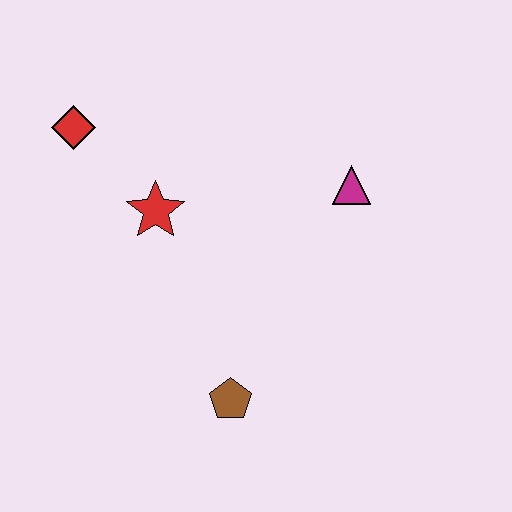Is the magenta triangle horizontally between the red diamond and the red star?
No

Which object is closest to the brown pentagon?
The red star is closest to the brown pentagon.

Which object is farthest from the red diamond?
The brown pentagon is farthest from the red diamond.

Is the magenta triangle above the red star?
Yes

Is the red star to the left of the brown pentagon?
Yes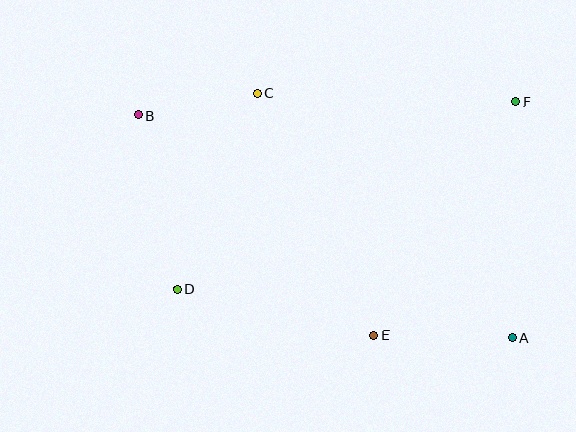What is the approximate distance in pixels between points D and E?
The distance between D and E is approximately 203 pixels.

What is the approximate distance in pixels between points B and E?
The distance between B and E is approximately 323 pixels.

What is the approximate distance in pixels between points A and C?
The distance between A and C is approximately 354 pixels.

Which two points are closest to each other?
Points B and C are closest to each other.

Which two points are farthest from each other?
Points A and B are farthest from each other.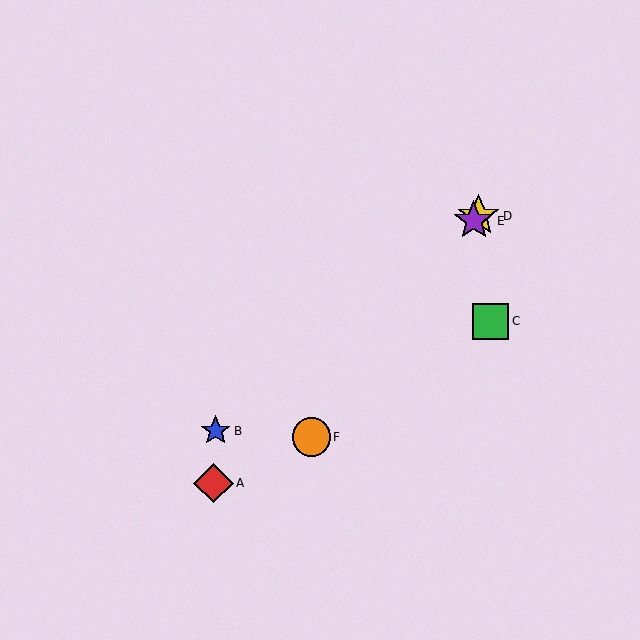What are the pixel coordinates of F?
Object F is at (311, 437).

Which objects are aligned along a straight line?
Objects A, D, E are aligned along a straight line.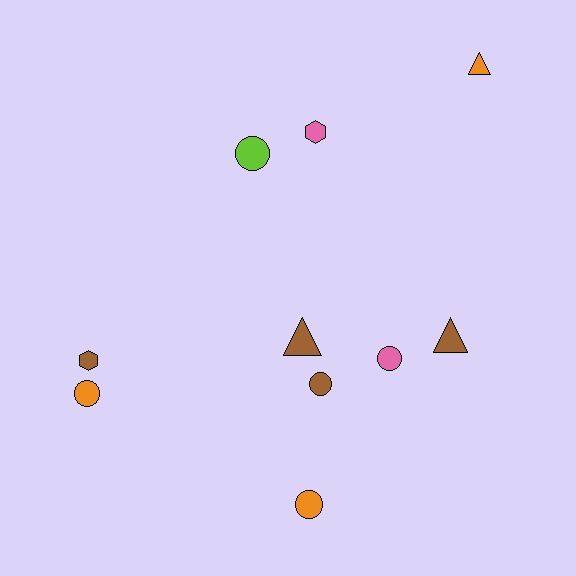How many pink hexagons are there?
There is 1 pink hexagon.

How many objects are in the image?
There are 10 objects.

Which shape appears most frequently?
Circle, with 5 objects.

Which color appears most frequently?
Brown, with 4 objects.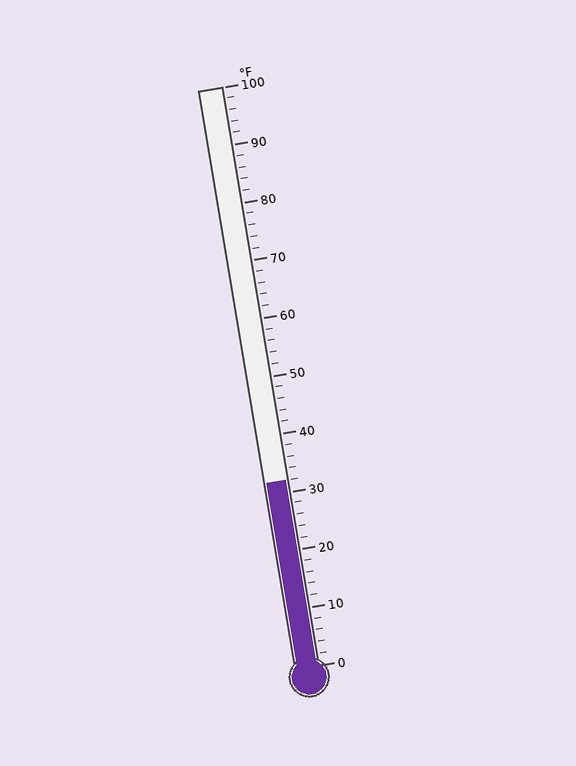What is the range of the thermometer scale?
The thermometer scale ranges from 0°F to 100°F.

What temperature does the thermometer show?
The thermometer shows approximately 32°F.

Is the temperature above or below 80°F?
The temperature is below 80°F.